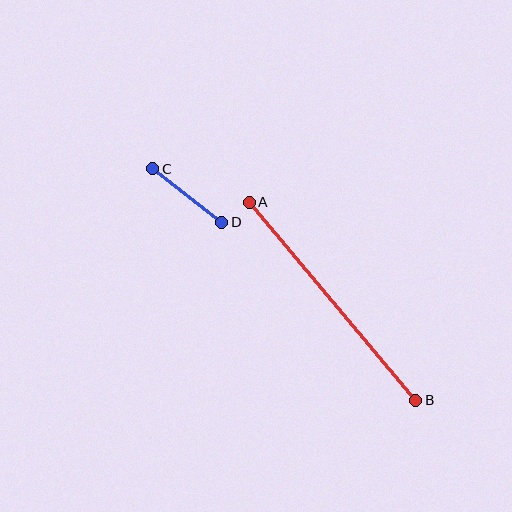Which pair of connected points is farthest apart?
Points A and B are farthest apart.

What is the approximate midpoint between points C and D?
The midpoint is at approximately (187, 196) pixels.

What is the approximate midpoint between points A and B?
The midpoint is at approximately (333, 301) pixels.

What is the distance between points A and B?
The distance is approximately 259 pixels.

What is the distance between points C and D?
The distance is approximately 88 pixels.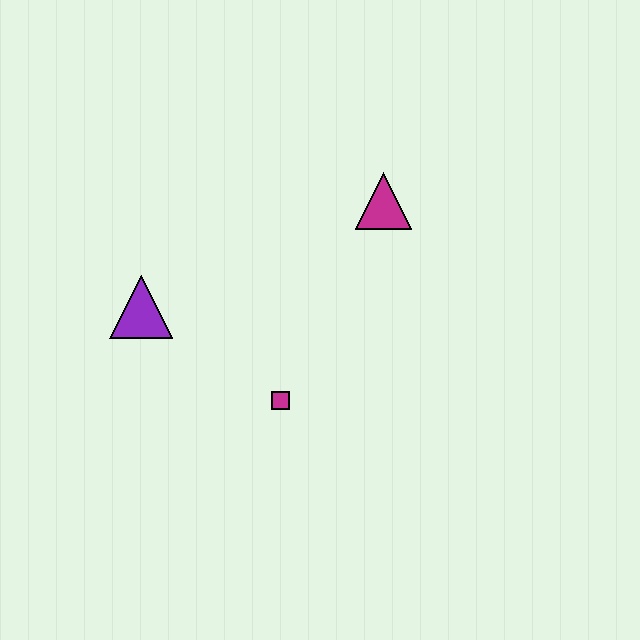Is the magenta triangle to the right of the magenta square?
Yes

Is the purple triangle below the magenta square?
No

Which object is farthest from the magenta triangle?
The purple triangle is farthest from the magenta triangle.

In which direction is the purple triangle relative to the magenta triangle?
The purple triangle is to the left of the magenta triangle.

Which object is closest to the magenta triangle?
The magenta square is closest to the magenta triangle.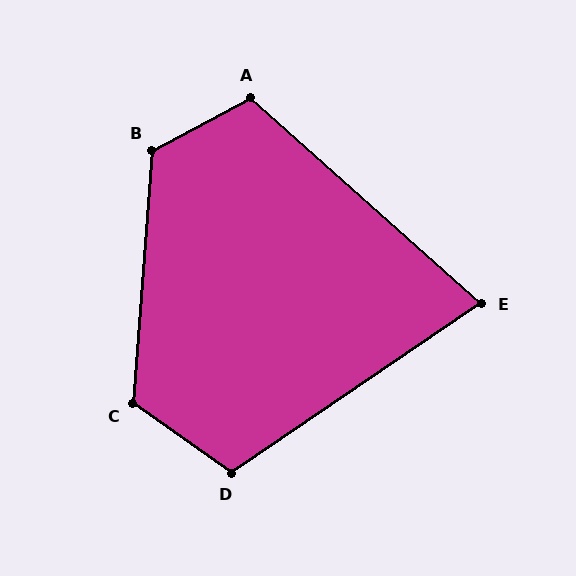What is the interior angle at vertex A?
Approximately 110 degrees (obtuse).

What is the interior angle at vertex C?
Approximately 121 degrees (obtuse).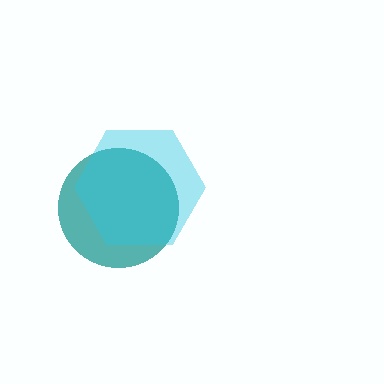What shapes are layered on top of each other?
The layered shapes are: a teal circle, a cyan hexagon.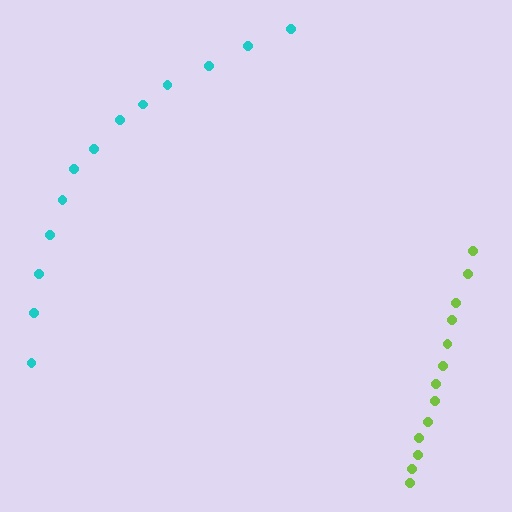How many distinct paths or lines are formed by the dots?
There are 2 distinct paths.